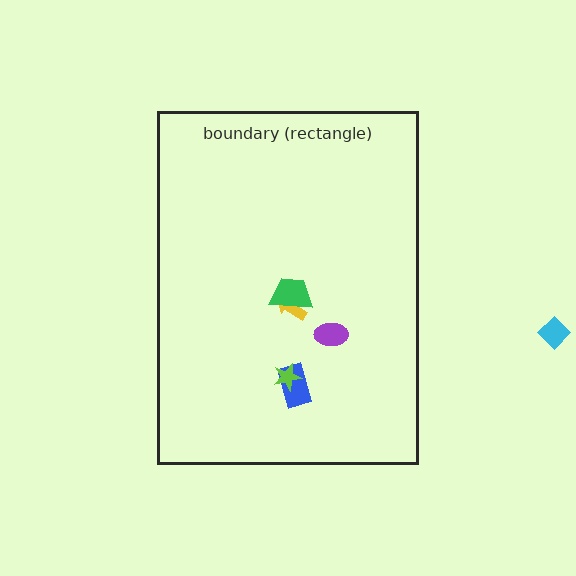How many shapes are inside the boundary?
5 inside, 1 outside.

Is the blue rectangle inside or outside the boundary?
Inside.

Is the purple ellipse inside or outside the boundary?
Inside.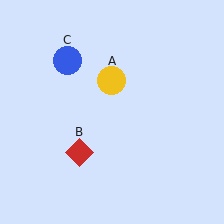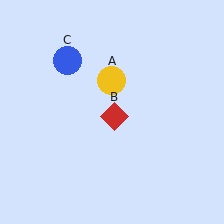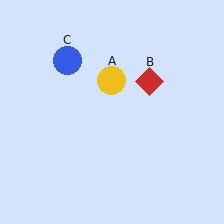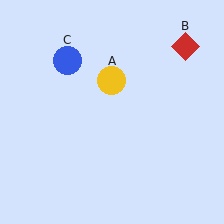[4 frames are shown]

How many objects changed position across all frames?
1 object changed position: red diamond (object B).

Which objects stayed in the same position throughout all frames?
Yellow circle (object A) and blue circle (object C) remained stationary.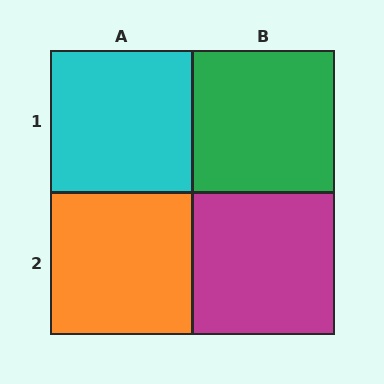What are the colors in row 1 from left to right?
Cyan, green.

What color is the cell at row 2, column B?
Magenta.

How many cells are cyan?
1 cell is cyan.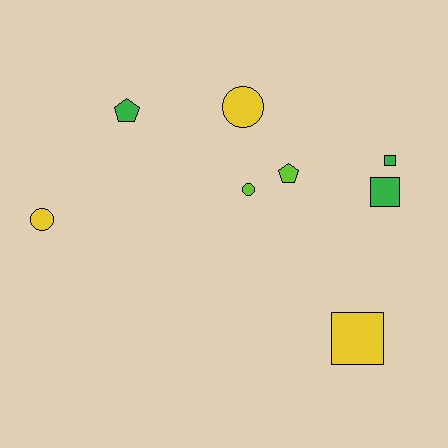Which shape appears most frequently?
Square, with 3 objects.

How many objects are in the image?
There are 8 objects.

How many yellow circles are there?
There are 2 yellow circles.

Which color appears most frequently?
Green, with 3 objects.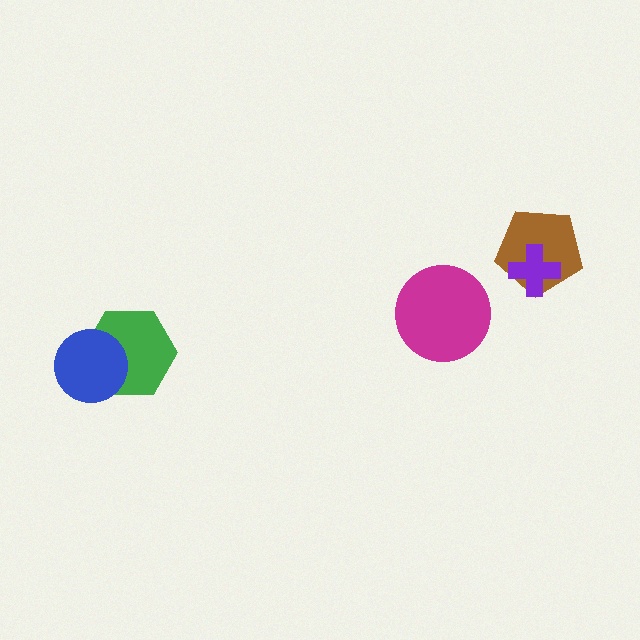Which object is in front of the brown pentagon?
The purple cross is in front of the brown pentagon.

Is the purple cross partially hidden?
No, no other shape covers it.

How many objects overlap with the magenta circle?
0 objects overlap with the magenta circle.